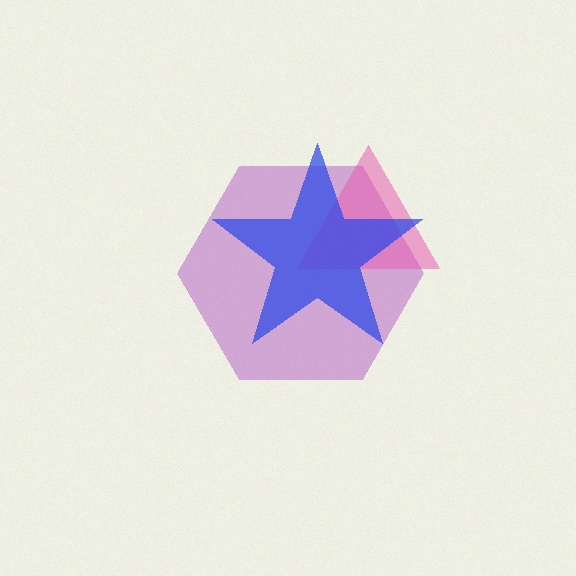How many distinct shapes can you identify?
There are 3 distinct shapes: a purple hexagon, a pink triangle, a blue star.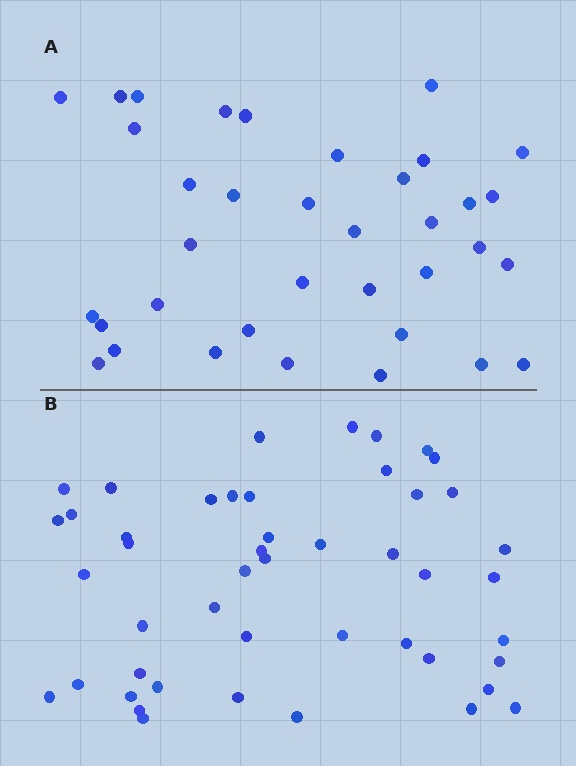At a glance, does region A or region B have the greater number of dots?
Region B (the bottom region) has more dots.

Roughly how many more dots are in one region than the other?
Region B has roughly 12 or so more dots than region A.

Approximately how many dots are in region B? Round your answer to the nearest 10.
About 50 dots. (The exact count is 47, which rounds to 50.)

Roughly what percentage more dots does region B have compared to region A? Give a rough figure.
About 30% more.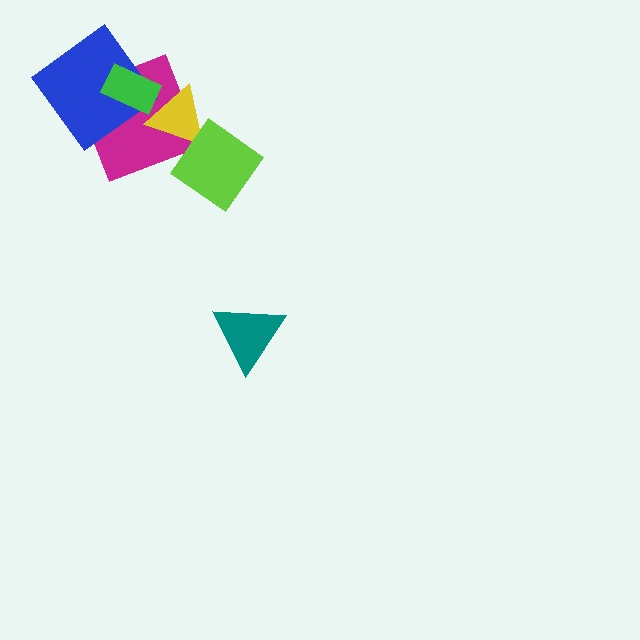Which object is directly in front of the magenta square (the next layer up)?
The blue diamond is directly in front of the magenta square.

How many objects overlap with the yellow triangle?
3 objects overlap with the yellow triangle.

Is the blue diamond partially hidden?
Yes, it is partially covered by another shape.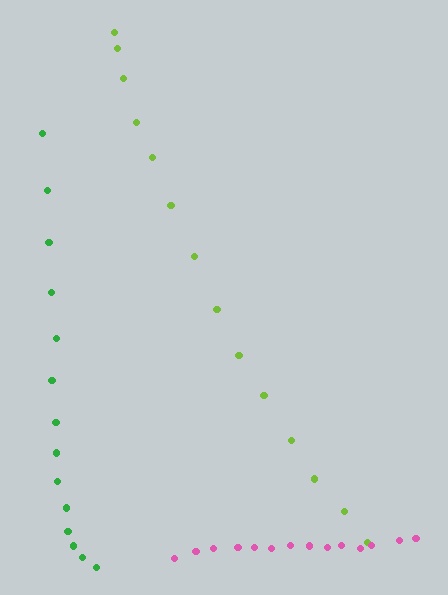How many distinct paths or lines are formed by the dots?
There are 3 distinct paths.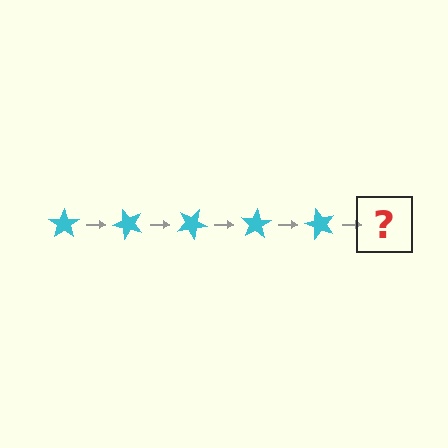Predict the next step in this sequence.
The next step is a cyan star rotated 250 degrees.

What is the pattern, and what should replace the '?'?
The pattern is that the star rotates 50 degrees each step. The '?' should be a cyan star rotated 250 degrees.